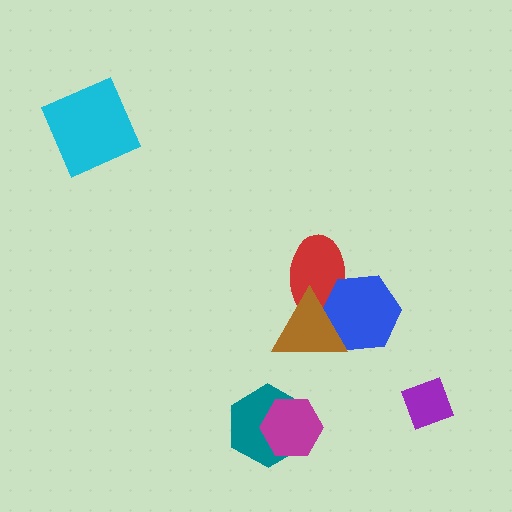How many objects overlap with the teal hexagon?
1 object overlaps with the teal hexagon.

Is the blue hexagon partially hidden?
Yes, it is partially covered by another shape.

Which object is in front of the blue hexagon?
The brown triangle is in front of the blue hexagon.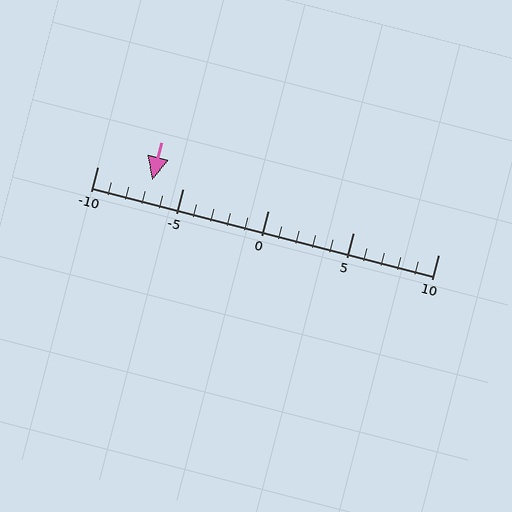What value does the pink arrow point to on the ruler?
The pink arrow points to approximately -7.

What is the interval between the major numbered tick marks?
The major tick marks are spaced 5 units apart.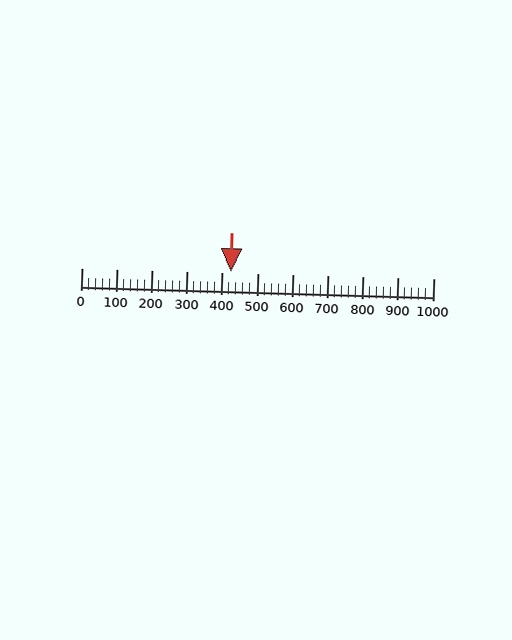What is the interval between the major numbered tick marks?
The major tick marks are spaced 100 units apart.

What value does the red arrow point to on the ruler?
The red arrow points to approximately 423.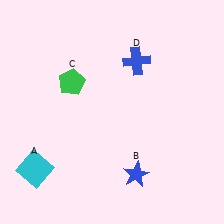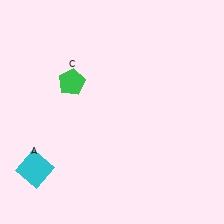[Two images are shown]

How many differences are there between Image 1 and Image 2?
There are 2 differences between the two images.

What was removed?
The blue cross (D), the blue star (B) were removed in Image 2.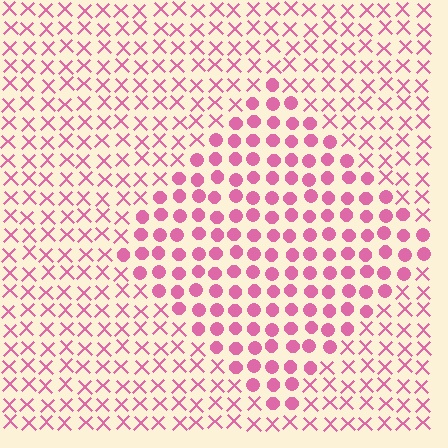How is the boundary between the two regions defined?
The boundary is defined by a change in element shape: circles inside vs. X marks outside. All elements share the same color and spacing.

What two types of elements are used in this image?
The image uses circles inside the diamond region and X marks outside it.